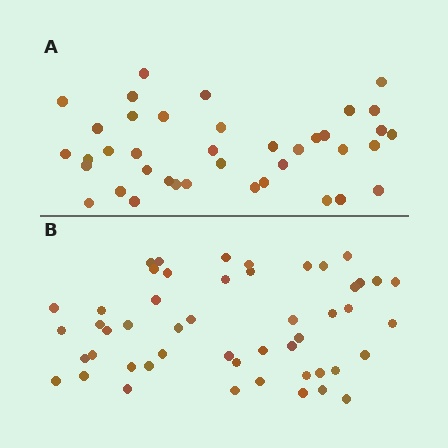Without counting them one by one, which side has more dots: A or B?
Region B (the bottom region) has more dots.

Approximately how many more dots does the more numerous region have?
Region B has roughly 12 or so more dots than region A.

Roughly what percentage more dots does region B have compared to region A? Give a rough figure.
About 30% more.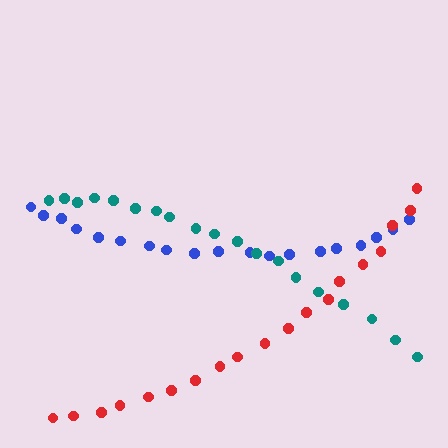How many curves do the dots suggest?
There are 3 distinct paths.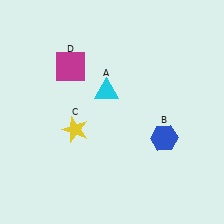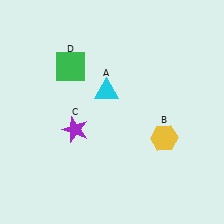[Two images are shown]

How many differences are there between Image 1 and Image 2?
There are 3 differences between the two images.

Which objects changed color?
B changed from blue to yellow. C changed from yellow to purple. D changed from magenta to green.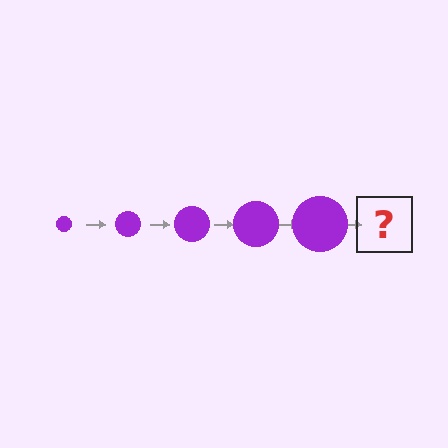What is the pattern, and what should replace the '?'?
The pattern is that the circle gets progressively larger each step. The '?' should be a purple circle, larger than the previous one.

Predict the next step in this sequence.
The next step is a purple circle, larger than the previous one.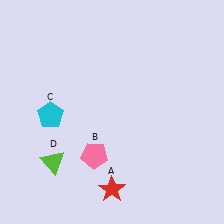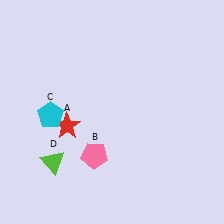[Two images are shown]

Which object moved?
The red star (A) moved up.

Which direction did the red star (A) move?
The red star (A) moved up.